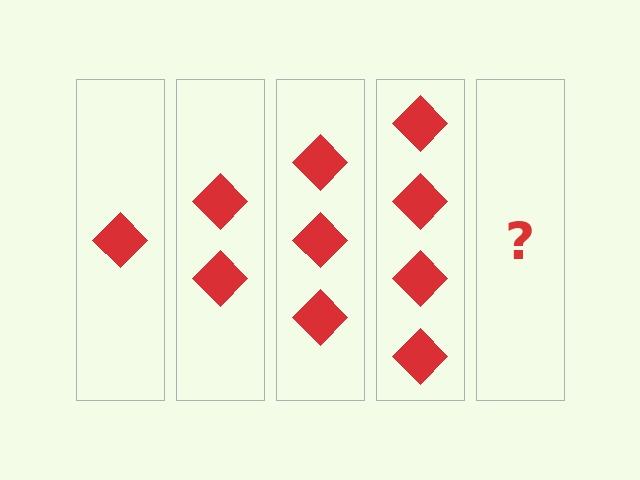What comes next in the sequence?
The next element should be 5 diamonds.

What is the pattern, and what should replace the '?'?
The pattern is that each step adds one more diamond. The '?' should be 5 diamonds.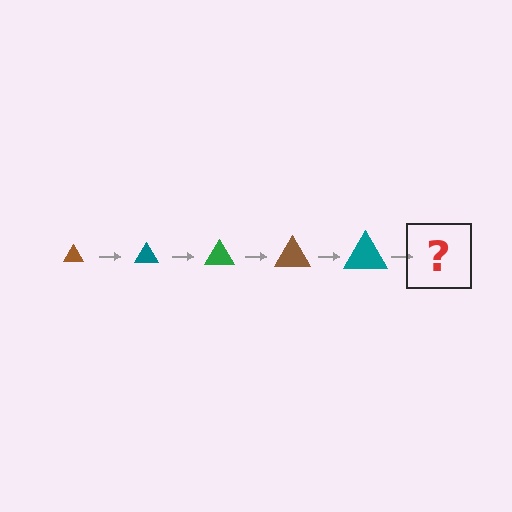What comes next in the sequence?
The next element should be a green triangle, larger than the previous one.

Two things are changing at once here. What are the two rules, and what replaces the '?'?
The two rules are that the triangle grows larger each step and the color cycles through brown, teal, and green. The '?' should be a green triangle, larger than the previous one.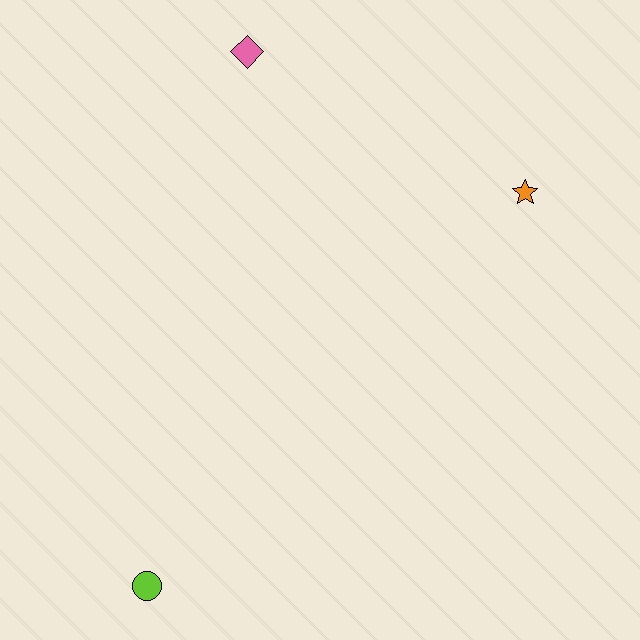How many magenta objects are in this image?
There are no magenta objects.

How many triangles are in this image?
There are no triangles.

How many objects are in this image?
There are 3 objects.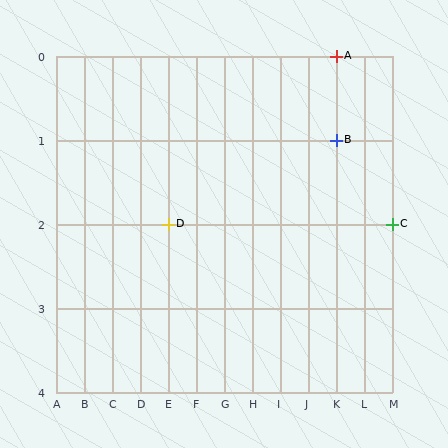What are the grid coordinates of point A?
Point A is at grid coordinates (K, 0).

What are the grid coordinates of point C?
Point C is at grid coordinates (M, 2).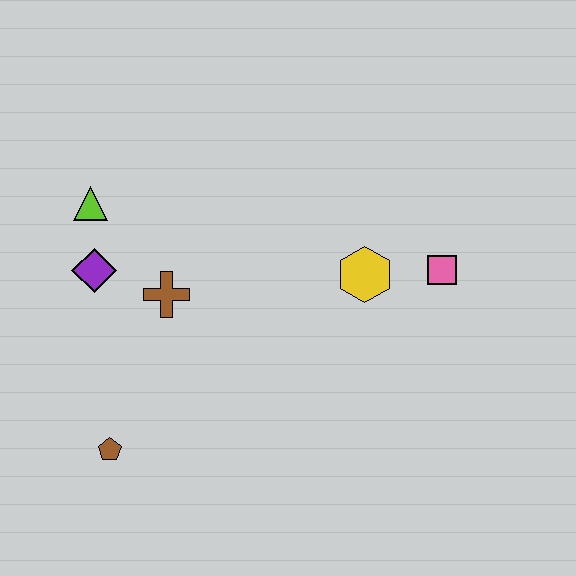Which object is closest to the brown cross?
The purple diamond is closest to the brown cross.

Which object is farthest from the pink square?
The brown pentagon is farthest from the pink square.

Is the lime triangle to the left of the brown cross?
Yes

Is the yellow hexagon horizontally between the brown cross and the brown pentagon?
No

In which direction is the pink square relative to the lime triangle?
The pink square is to the right of the lime triangle.